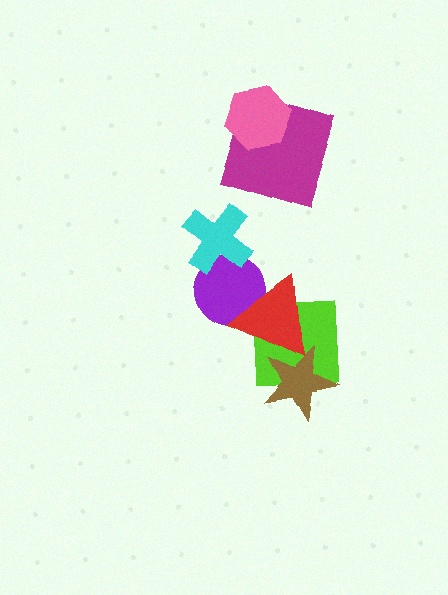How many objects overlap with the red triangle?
3 objects overlap with the red triangle.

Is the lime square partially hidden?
Yes, it is partially covered by another shape.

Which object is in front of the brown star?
The red triangle is in front of the brown star.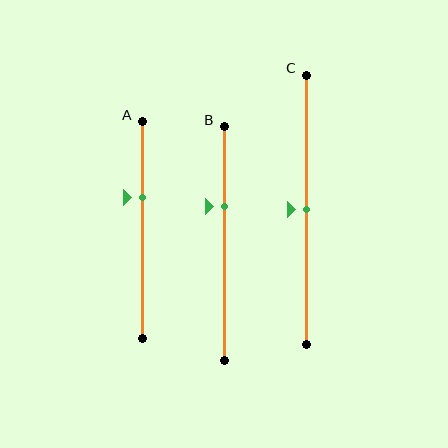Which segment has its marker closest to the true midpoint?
Segment C has its marker closest to the true midpoint.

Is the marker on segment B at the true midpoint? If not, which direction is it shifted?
No, the marker on segment B is shifted upward by about 16% of the segment length.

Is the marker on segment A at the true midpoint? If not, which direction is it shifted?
No, the marker on segment A is shifted upward by about 15% of the segment length.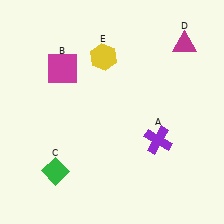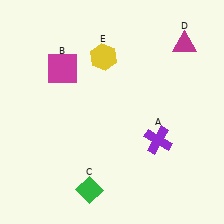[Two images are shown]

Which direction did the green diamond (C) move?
The green diamond (C) moved right.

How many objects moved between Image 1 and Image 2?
1 object moved between the two images.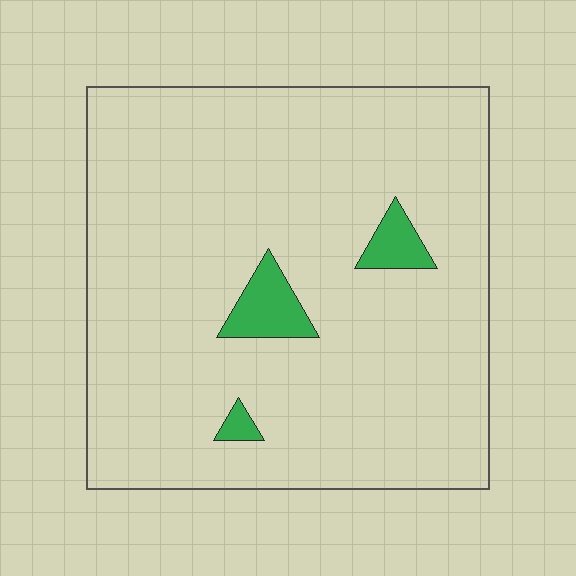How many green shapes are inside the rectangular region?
3.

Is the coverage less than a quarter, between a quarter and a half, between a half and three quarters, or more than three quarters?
Less than a quarter.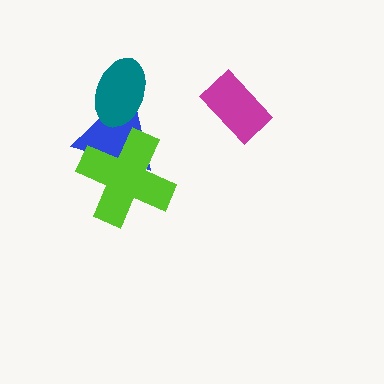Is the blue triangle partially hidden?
Yes, it is partially covered by another shape.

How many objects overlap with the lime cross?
1 object overlaps with the lime cross.